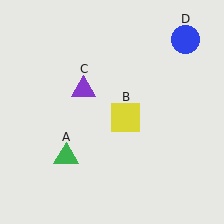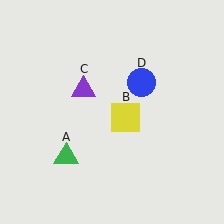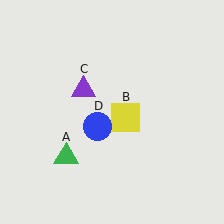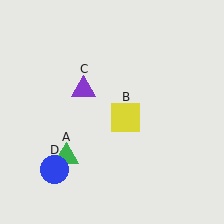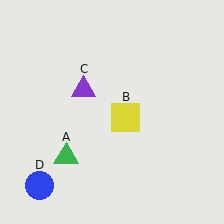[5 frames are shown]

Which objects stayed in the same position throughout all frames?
Green triangle (object A) and yellow square (object B) and purple triangle (object C) remained stationary.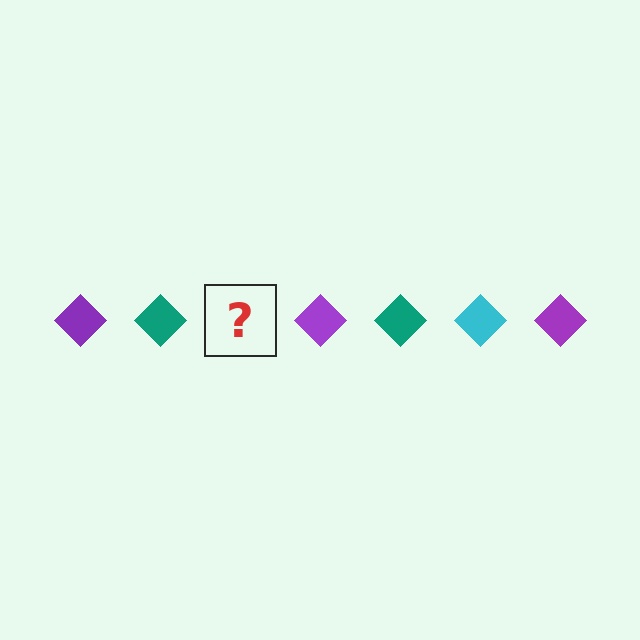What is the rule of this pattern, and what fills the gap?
The rule is that the pattern cycles through purple, teal, cyan diamonds. The gap should be filled with a cyan diamond.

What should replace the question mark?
The question mark should be replaced with a cyan diamond.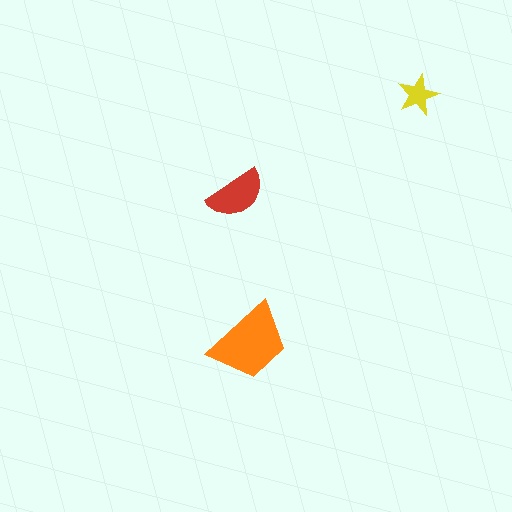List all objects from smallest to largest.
The yellow star, the red semicircle, the orange trapezoid.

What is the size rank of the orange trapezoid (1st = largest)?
1st.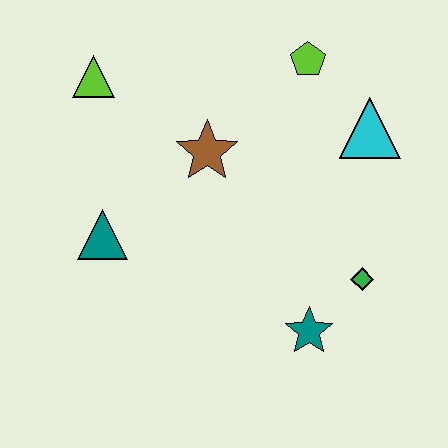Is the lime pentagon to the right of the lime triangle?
Yes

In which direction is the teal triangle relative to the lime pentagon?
The teal triangle is to the left of the lime pentagon.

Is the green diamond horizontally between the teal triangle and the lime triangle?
No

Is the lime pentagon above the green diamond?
Yes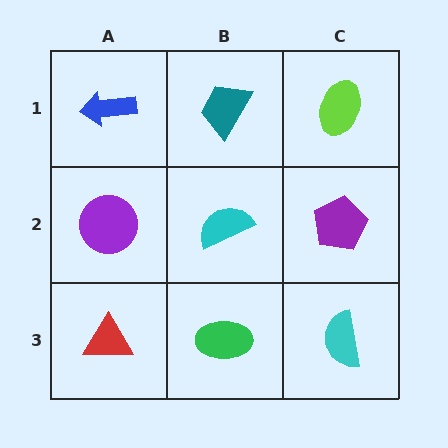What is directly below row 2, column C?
A cyan semicircle.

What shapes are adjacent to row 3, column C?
A purple pentagon (row 2, column C), a green ellipse (row 3, column B).